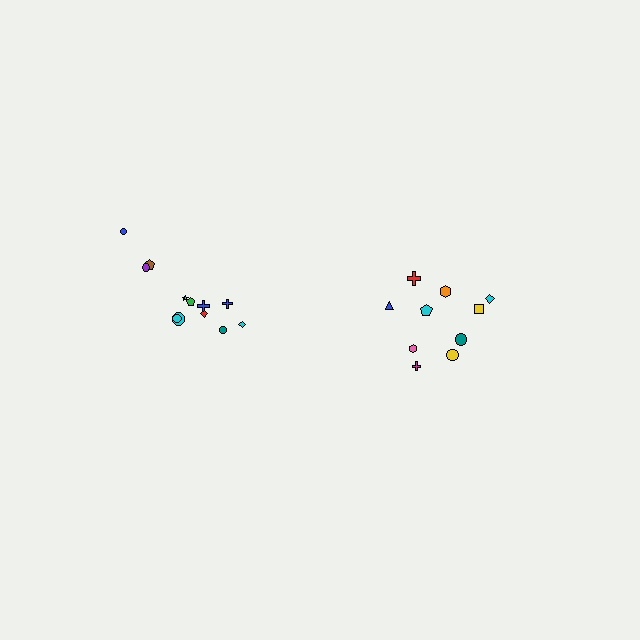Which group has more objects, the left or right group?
The left group.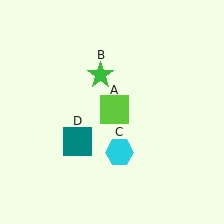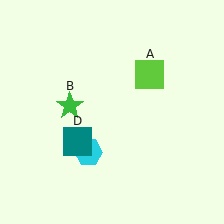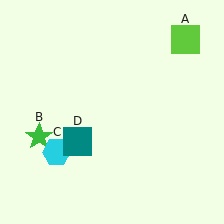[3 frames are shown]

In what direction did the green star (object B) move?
The green star (object B) moved down and to the left.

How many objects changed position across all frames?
3 objects changed position: lime square (object A), green star (object B), cyan hexagon (object C).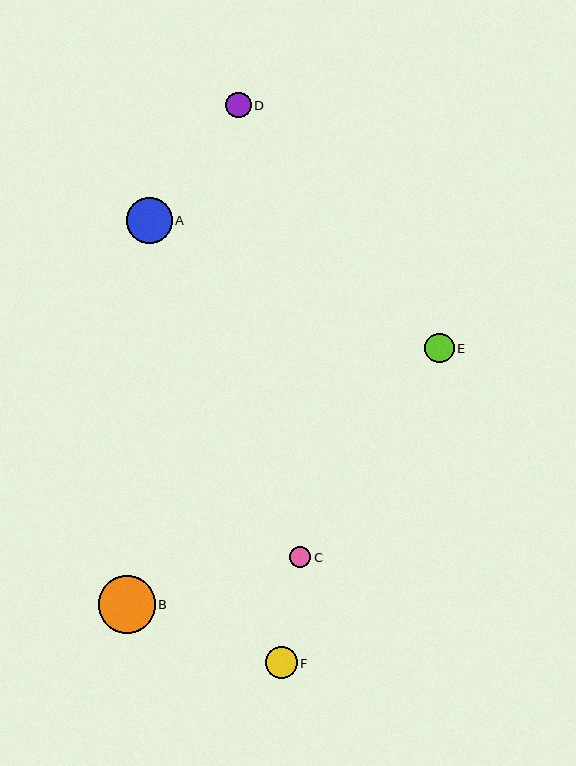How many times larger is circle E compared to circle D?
Circle E is approximately 1.2 times the size of circle D.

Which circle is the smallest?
Circle C is the smallest with a size of approximately 21 pixels.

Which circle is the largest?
Circle B is the largest with a size of approximately 57 pixels.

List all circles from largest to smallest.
From largest to smallest: B, A, F, E, D, C.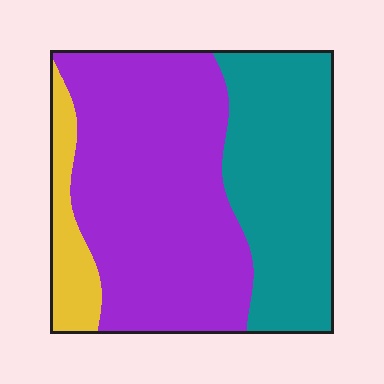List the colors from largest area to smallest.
From largest to smallest: purple, teal, yellow.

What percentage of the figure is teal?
Teal takes up about one third (1/3) of the figure.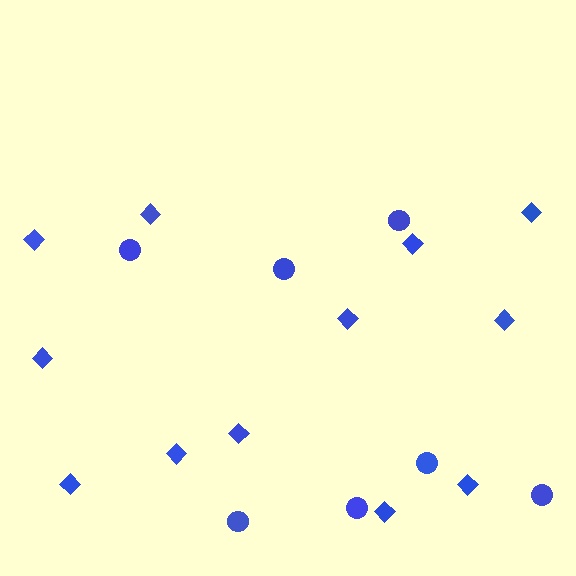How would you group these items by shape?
There are 2 groups: one group of circles (7) and one group of diamonds (12).